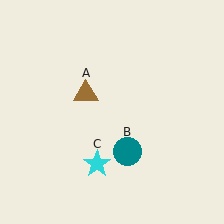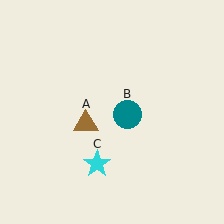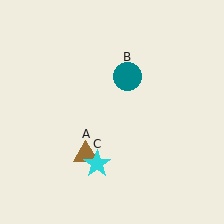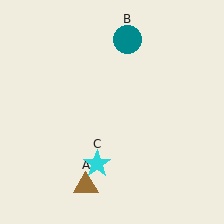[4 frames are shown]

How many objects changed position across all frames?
2 objects changed position: brown triangle (object A), teal circle (object B).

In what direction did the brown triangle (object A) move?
The brown triangle (object A) moved down.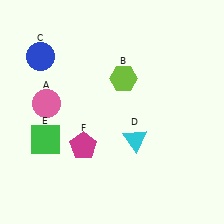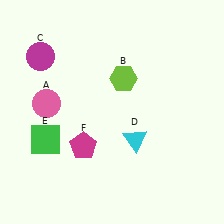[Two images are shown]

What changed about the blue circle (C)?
In Image 1, C is blue. In Image 2, it changed to magenta.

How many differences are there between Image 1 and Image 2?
There is 1 difference between the two images.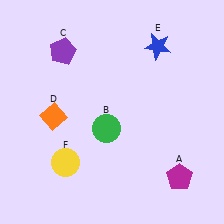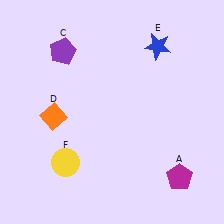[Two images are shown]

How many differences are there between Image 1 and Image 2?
There is 1 difference between the two images.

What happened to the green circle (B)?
The green circle (B) was removed in Image 2. It was in the bottom-left area of Image 1.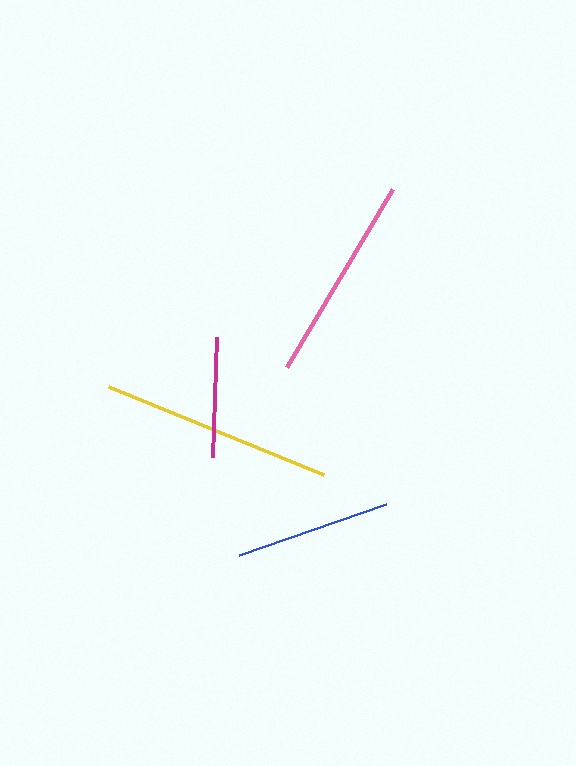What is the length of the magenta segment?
The magenta segment is approximately 120 pixels long.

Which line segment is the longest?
The yellow line is the longest at approximately 233 pixels.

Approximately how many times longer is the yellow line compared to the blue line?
The yellow line is approximately 1.5 times the length of the blue line.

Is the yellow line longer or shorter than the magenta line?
The yellow line is longer than the magenta line.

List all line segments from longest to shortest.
From longest to shortest: yellow, pink, blue, magenta.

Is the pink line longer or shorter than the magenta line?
The pink line is longer than the magenta line.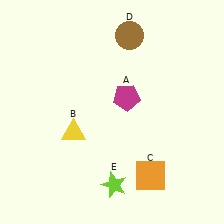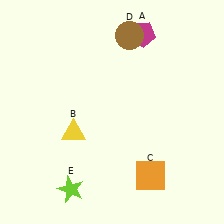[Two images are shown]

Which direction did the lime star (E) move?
The lime star (E) moved left.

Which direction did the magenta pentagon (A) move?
The magenta pentagon (A) moved up.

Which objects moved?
The objects that moved are: the magenta pentagon (A), the lime star (E).